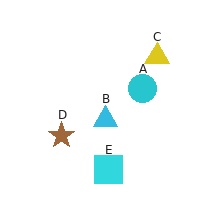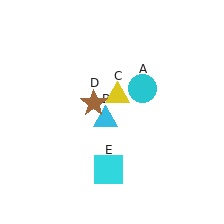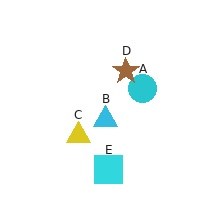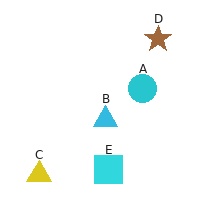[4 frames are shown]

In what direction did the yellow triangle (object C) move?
The yellow triangle (object C) moved down and to the left.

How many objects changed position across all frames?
2 objects changed position: yellow triangle (object C), brown star (object D).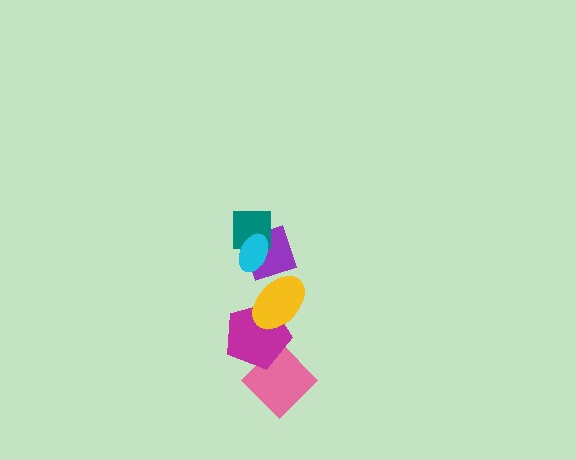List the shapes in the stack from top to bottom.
From top to bottom: the cyan ellipse, the teal square, the purple diamond, the yellow ellipse, the magenta pentagon, the pink diamond.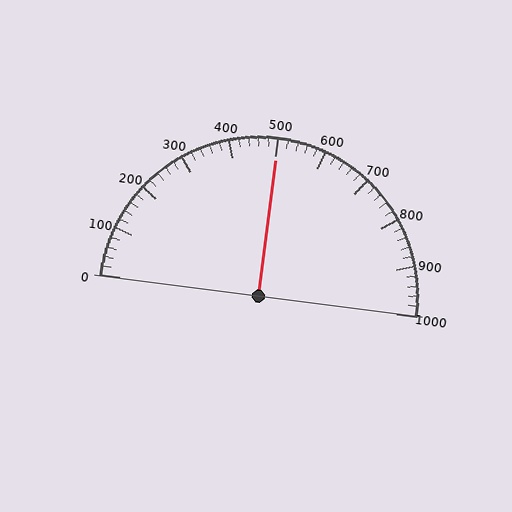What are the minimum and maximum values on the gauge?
The gauge ranges from 0 to 1000.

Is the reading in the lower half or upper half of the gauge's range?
The reading is in the upper half of the range (0 to 1000).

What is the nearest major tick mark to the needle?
The nearest major tick mark is 500.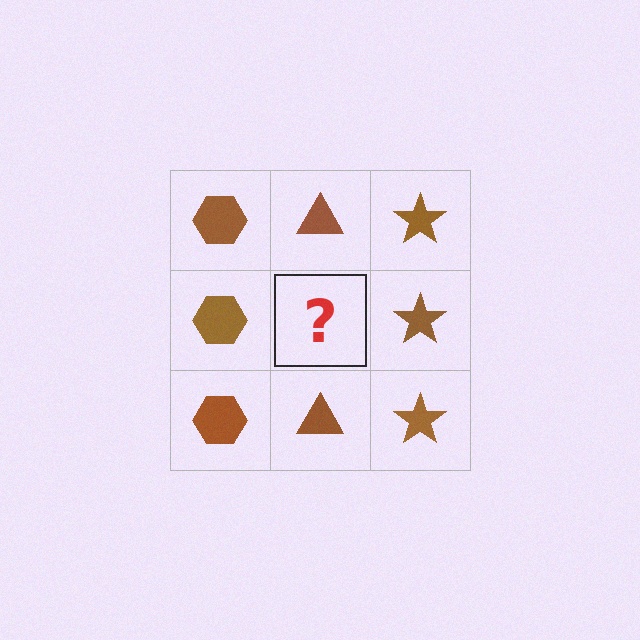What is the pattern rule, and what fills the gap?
The rule is that each column has a consistent shape. The gap should be filled with a brown triangle.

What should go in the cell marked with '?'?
The missing cell should contain a brown triangle.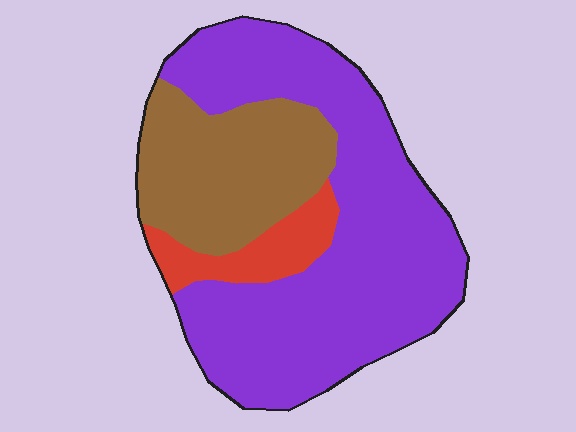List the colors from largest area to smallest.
From largest to smallest: purple, brown, red.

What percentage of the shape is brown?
Brown covers 27% of the shape.